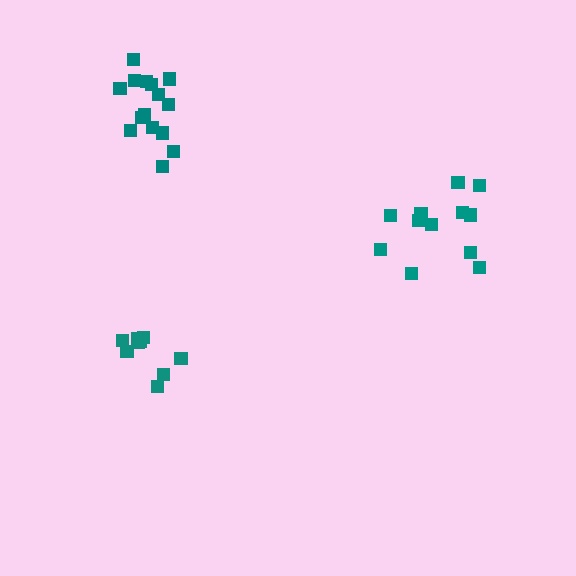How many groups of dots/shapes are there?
There are 3 groups.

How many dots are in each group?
Group 1: 13 dots, Group 2: 15 dots, Group 3: 9 dots (37 total).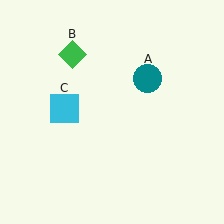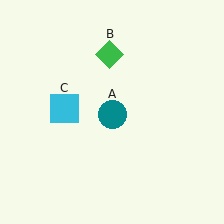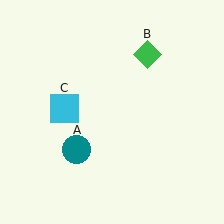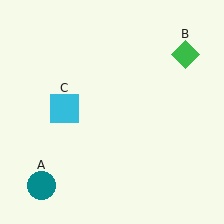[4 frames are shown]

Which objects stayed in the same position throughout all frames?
Cyan square (object C) remained stationary.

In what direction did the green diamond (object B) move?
The green diamond (object B) moved right.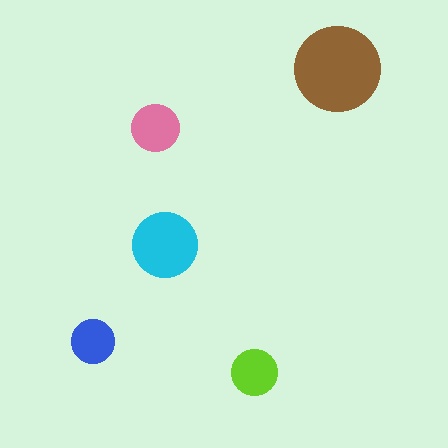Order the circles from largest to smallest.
the brown one, the cyan one, the pink one, the lime one, the blue one.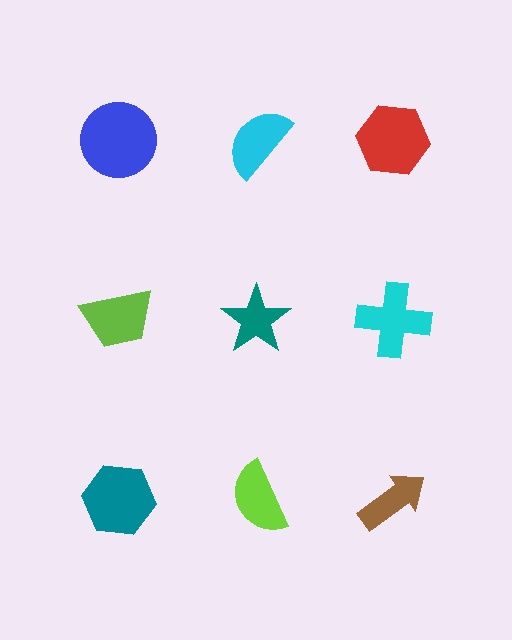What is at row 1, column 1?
A blue circle.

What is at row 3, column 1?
A teal hexagon.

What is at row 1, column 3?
A red hexagon.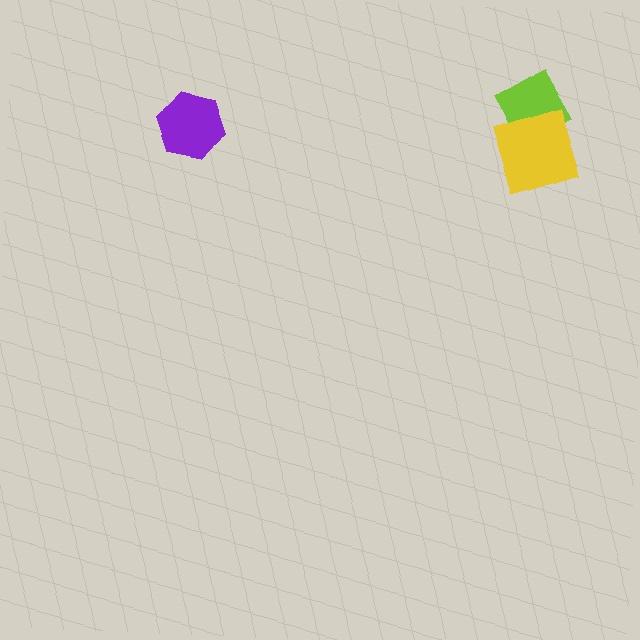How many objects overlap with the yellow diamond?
1 object overlaps with the yellow diamond.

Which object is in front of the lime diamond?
The yellow diamond is in front of the lime diamond.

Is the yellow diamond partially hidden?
No, no other shape covers it.